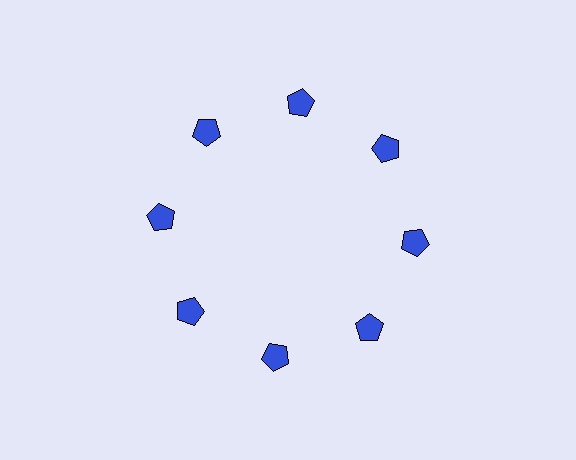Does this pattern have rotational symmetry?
Yes, this pattern has 8-fold rotational symmetry. It looks the same after rotating 45 degrees around the center.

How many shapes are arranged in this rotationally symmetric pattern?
There are 8 shapes, arranged in 8 groups of 1.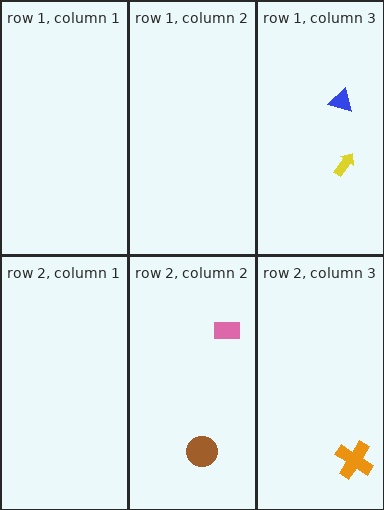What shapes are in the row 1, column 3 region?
The yellow arrow, the blue triangle.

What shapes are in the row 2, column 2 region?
The brown circle, the pink rectangle.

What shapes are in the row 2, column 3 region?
The orange cross.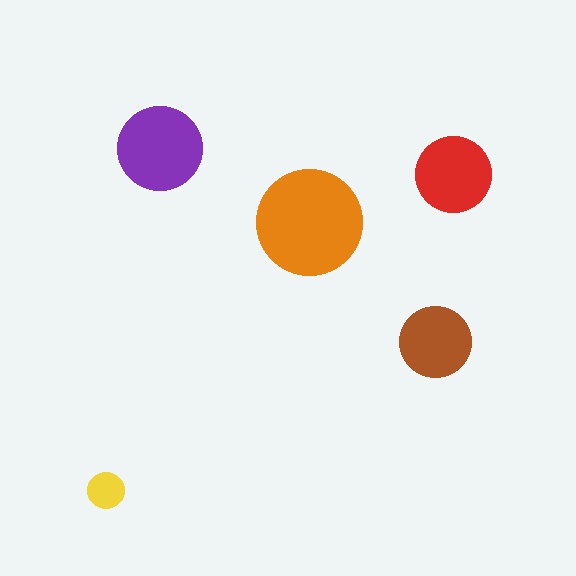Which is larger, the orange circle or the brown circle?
The orange one.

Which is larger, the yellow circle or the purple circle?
The purple one.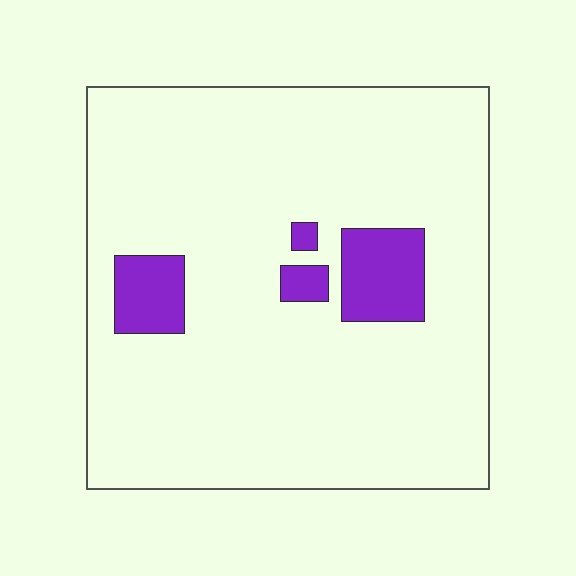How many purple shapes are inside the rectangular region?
4.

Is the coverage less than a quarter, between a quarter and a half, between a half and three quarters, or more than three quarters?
Less than a quarter.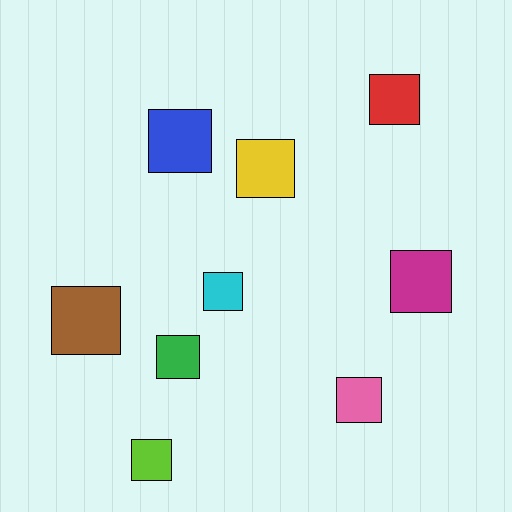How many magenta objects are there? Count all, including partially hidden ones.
There is 1 magenta object.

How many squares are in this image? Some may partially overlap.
There are 9 squares.